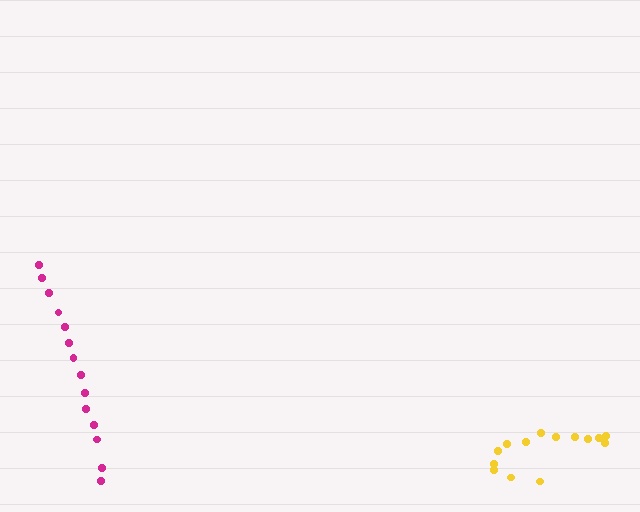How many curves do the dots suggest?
There are 2 distinct paths.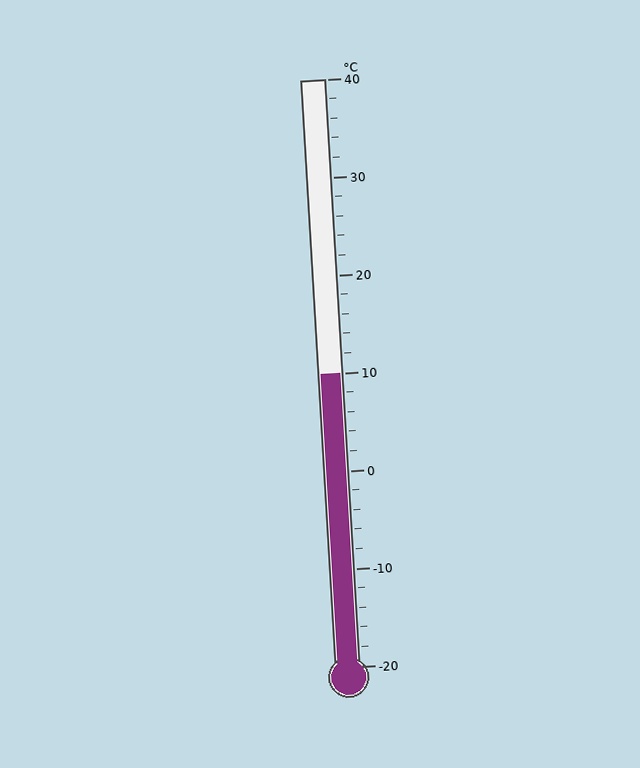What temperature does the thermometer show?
The thermometer shows approximately 10°C.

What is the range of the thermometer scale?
The thermometer scale ranges from -20°C to 40°C.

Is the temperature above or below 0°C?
The temperature is above 0°C.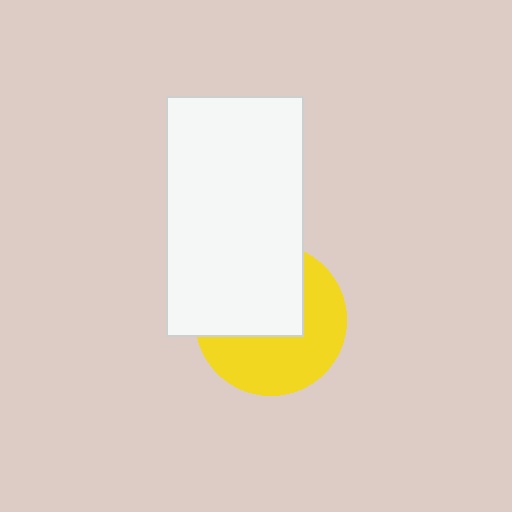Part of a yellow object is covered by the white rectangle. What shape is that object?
It is a circle.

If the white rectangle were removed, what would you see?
You would see the complete yellow circle.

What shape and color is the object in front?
The object in front is a white rectangle.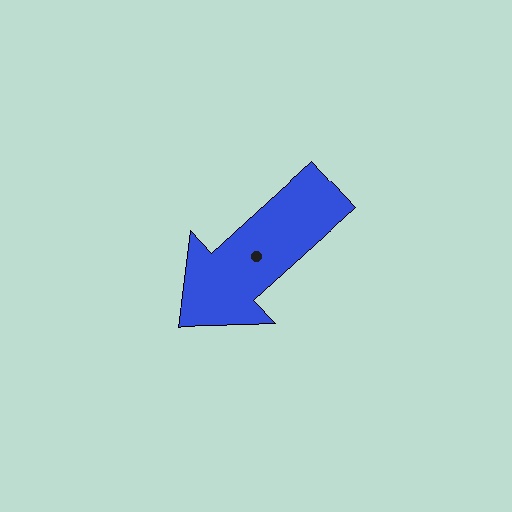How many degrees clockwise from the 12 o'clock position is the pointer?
Approximately 228 degrees.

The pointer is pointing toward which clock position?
Roughly 8 o'clock.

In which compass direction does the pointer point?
Southwest.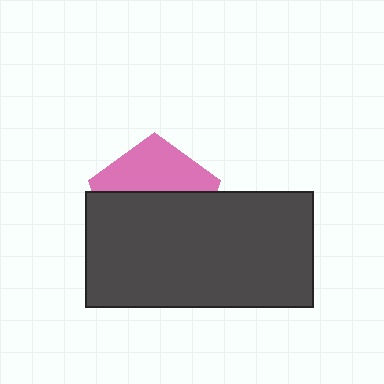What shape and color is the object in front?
The object in front is a dark gray rectangle.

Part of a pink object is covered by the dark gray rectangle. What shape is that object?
It is a pentagon.